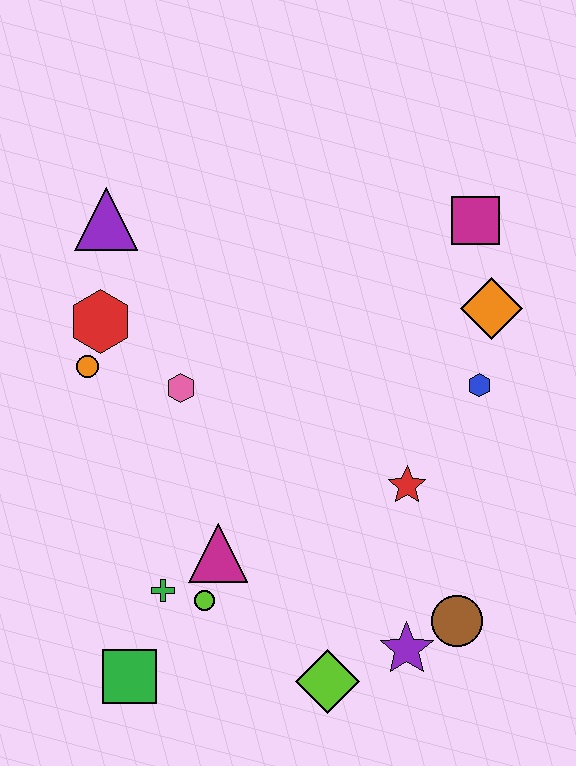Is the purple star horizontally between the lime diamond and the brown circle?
Yes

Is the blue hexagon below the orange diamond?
Yes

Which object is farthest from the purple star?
The purple triangle is farthest from the purple star.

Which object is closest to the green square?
The green cross is closest to the green square.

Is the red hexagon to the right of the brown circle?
No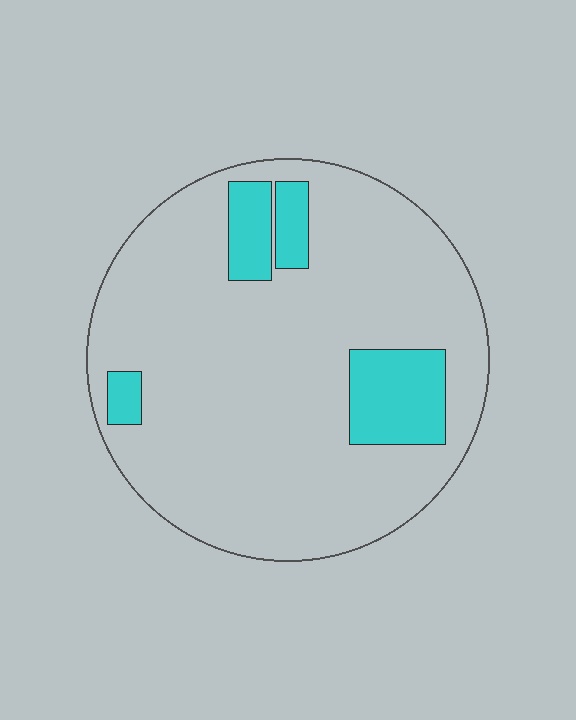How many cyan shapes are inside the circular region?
4.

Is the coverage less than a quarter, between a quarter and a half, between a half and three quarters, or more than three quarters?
Less than a quarter.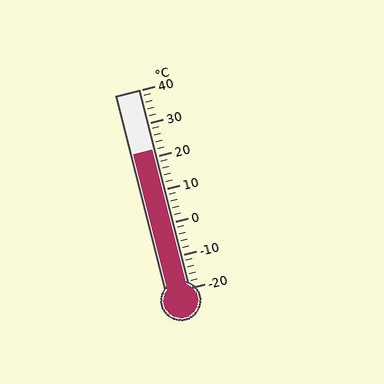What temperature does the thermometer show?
The thermometer shows approximately 22°C.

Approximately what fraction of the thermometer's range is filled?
The thermometer is filled to approximately 70% of its range.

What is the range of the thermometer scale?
The thermometer scale ranges from -20°C to 40°C.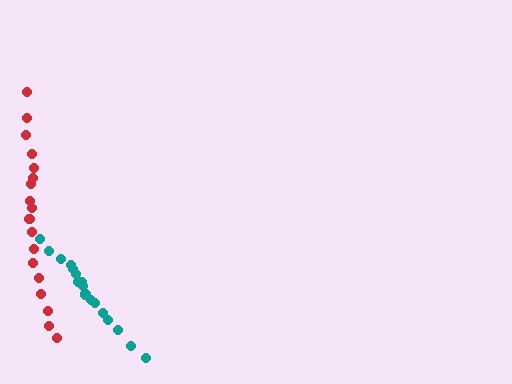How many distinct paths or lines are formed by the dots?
There are 2 distinct paths.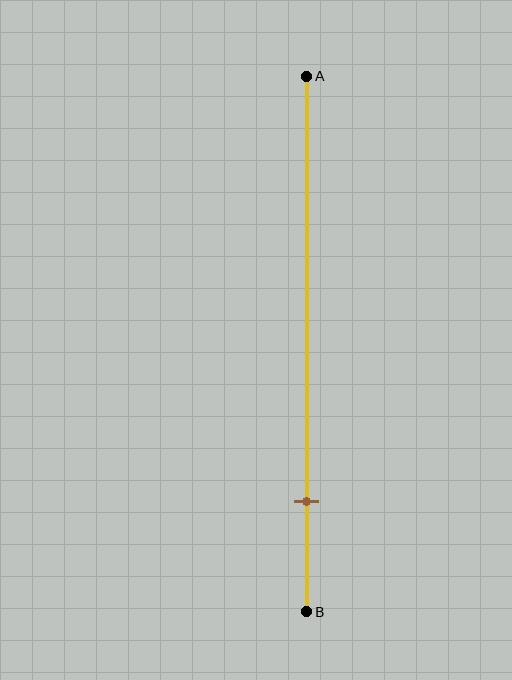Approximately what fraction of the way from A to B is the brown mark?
The brown mark is approximately 80% of the way from A to B.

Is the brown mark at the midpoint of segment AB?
No, the mark is at about 80% from A, not at the 50% midpoint.